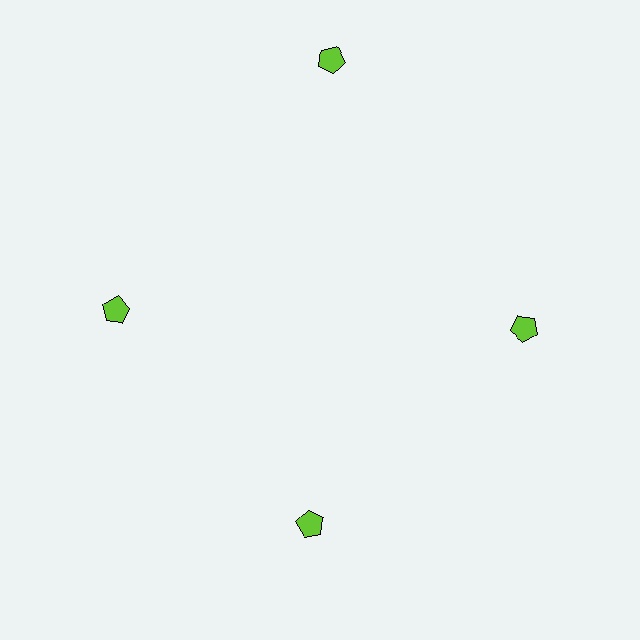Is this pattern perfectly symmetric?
No. The 4 lime pentagons are arranged in a ring, but one element near the 12 o'clock position is pushed outward from the center, breaking the 4-fold rotational symmetry.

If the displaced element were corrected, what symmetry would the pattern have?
It would have 4-fold rotational symmetry — the pattern would map onto itself every 90 degrees.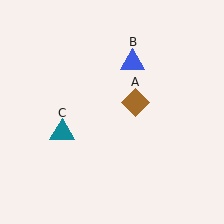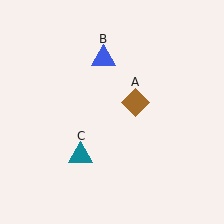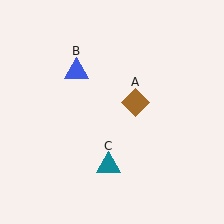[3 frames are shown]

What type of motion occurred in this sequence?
The blue triangle (object B), teal triangle (object C) rotated counterclockwise around the center of the scene.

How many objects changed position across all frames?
2 objects changed position: blue triangle (object B), teal triangle (object C).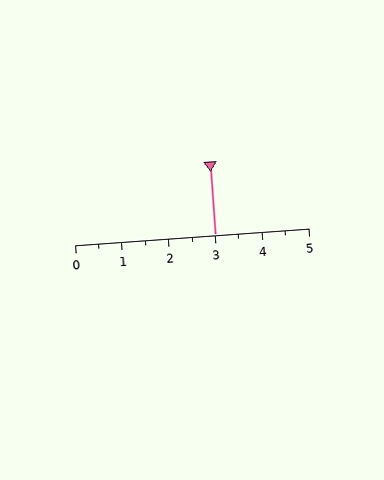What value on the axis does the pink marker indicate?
The marker indicates approximately 3.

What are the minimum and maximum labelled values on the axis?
The axis runs from 0 to 5.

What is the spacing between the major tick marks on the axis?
The major ticks are spaced 1 apart.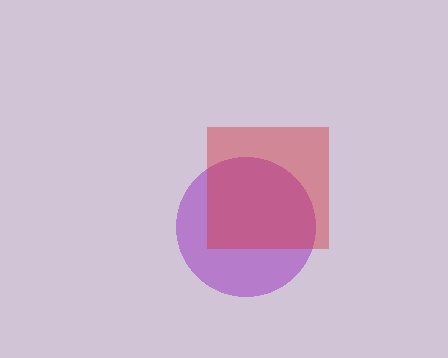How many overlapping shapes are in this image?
There are 2 overlapping shapes in the image.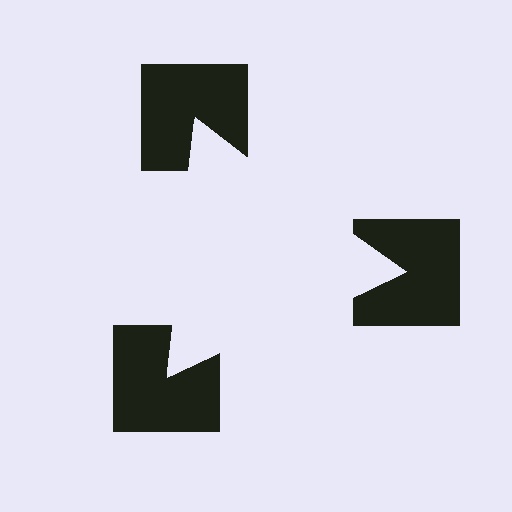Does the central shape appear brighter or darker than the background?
It typically appears slightly brighter than the background, even though no actual brightness change is drawn.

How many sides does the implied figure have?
3 sides.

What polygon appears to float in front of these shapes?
An illusory triangle — its edges are inferred from the aligned wedge cuts in the notched squares, not physically drawn.